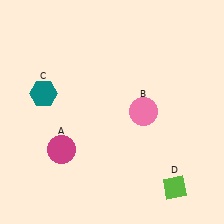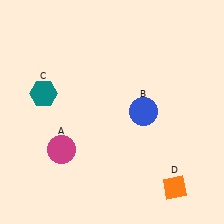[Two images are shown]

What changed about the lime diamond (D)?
In Image 1, D is lime. In Image 2, it changed to orange.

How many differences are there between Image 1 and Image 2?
There are 2 differences between the two images.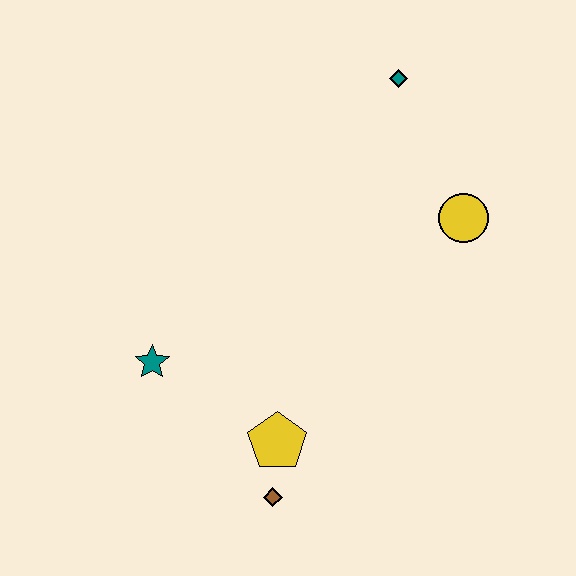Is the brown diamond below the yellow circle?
Yes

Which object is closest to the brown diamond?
The yellow pentagon is closest to the brown diamond.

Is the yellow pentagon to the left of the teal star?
No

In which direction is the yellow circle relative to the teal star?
The yellow circle is to the right of the teal star.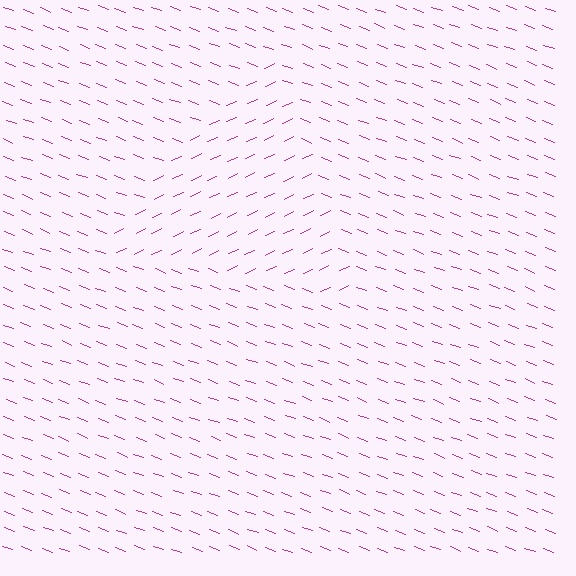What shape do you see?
I see a triangle.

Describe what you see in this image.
The image is filled with small magenta line segments. A triangle region in the image has lines oriented differently from the surrounding lines, creating a visible texture boundary.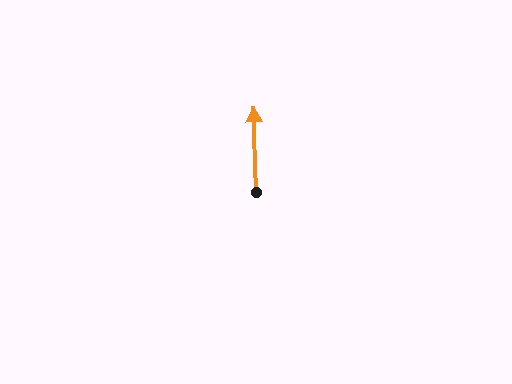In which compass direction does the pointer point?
North.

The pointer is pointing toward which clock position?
Roughly 12 o'clock.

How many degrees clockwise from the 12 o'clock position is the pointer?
Approximately 358 degrees.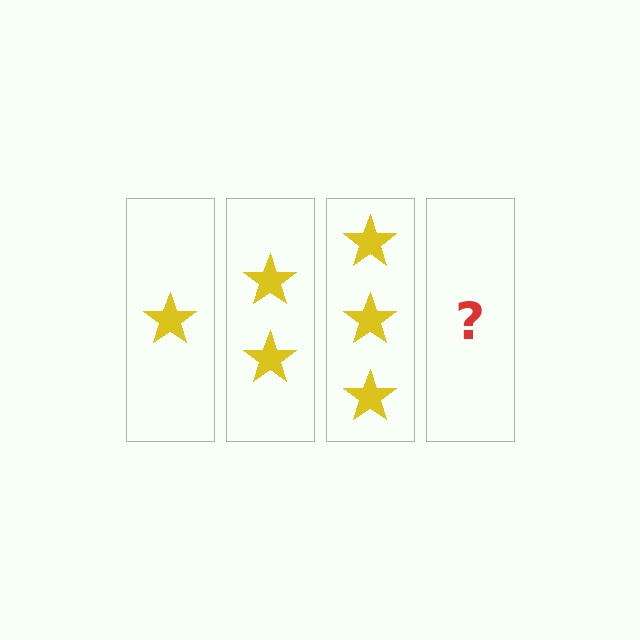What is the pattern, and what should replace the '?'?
The pattern is that each step adds one more star. The '?' should be 4 stars.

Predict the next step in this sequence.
The next step is 4 stars.